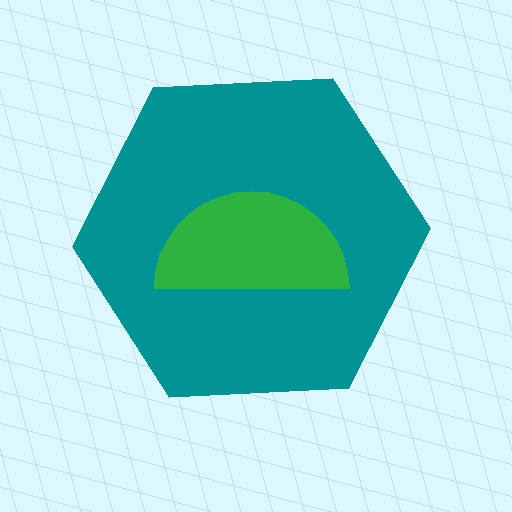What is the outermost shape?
The teal hexagon.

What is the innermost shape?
The green semicircle.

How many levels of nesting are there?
2.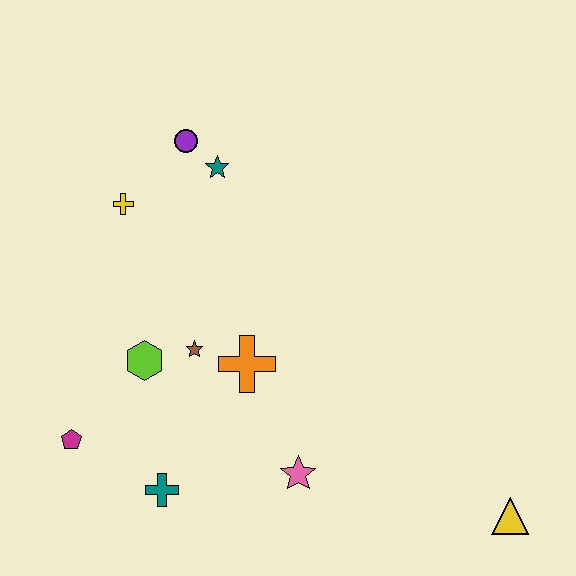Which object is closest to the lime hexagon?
The brown star is closest to the lime hexagon.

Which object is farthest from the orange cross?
The yellow triangle is farthest from the orange cross.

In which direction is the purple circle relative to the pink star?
The purple circle is above the pink star.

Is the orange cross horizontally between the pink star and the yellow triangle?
No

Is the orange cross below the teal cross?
No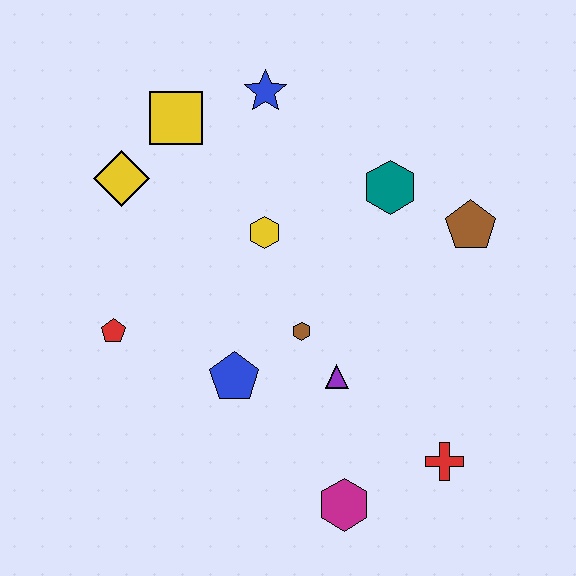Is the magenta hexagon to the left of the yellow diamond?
No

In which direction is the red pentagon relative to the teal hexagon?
The red pentagon is to the left of the teal hexagon.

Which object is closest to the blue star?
The yellow square is closest to the blue star.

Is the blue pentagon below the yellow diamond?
Yes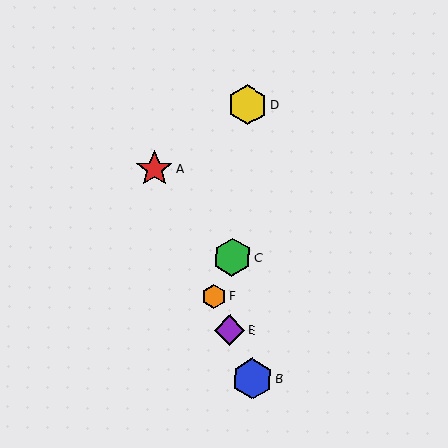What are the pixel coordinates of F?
Object F is at (214, 296).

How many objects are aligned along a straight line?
4 objects (A, B, E, F) are aligned along a straight line.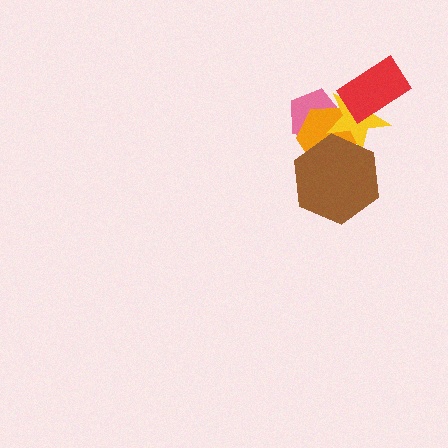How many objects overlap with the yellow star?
4 objects overlap with the yellow star.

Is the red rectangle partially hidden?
No, no other shape covers it.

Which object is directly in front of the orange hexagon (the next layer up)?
The yellow star is directly in front of the orange hexagon.